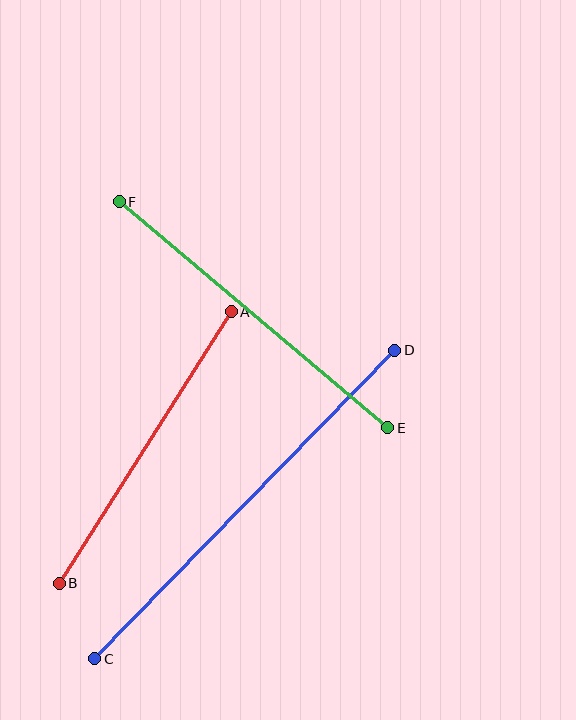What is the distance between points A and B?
The distance is approximately 321 pixels.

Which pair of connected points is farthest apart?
Points C and D are farthest apart.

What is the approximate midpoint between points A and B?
The midpoint is at approximately (145, 447) pixels.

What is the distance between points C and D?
The distance is approximately 430 pixels.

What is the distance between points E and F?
The distance is approximately 351 pixels.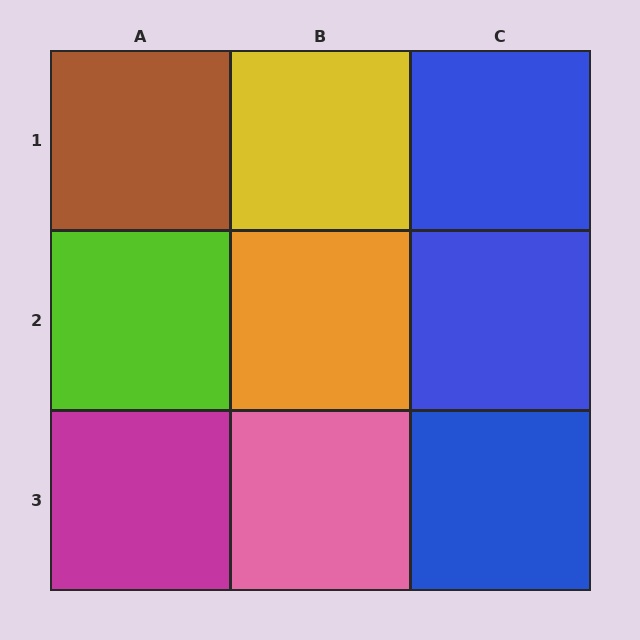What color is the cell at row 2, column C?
Blue.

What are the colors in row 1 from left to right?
Brown, yellow, blue.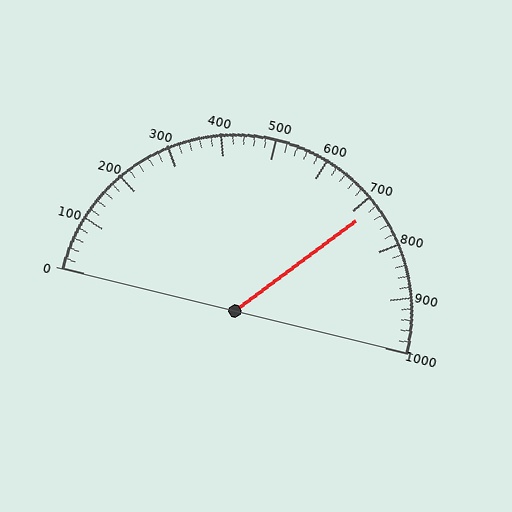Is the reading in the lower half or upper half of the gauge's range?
The reading is in the upper half of the range (0 to 1000).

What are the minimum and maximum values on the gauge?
The gauge ranges from 0 to 1000.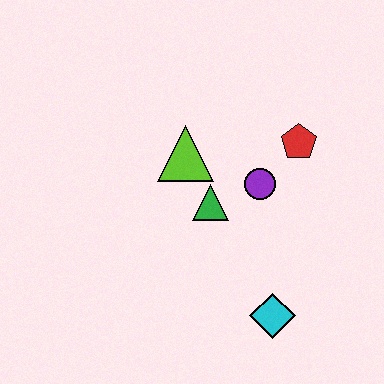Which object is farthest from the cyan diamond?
The lime triangle is farthest from the cyan diamond.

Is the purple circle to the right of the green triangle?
Yes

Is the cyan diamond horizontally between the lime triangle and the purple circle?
No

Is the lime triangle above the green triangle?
Yes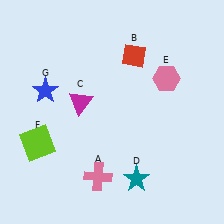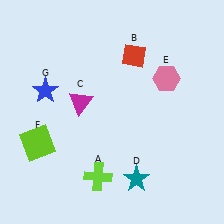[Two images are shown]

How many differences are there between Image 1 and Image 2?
There is 1 difference between the two images.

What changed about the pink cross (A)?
In Image 1, A is pink. In Image 2, it changed to lime.